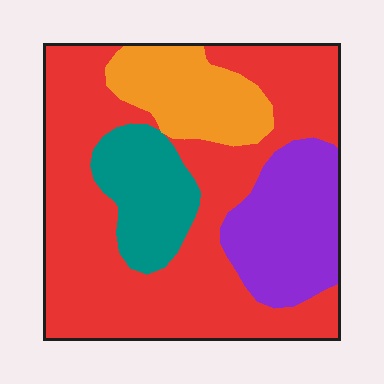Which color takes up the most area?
Red, at roughly 55%.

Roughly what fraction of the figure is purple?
Purple covers around 15% of the figure.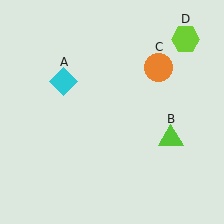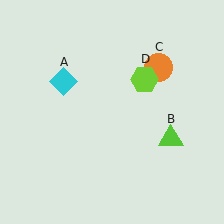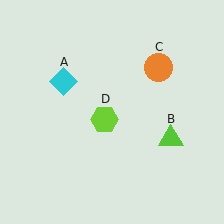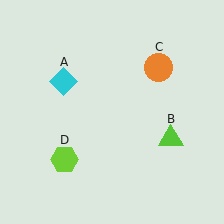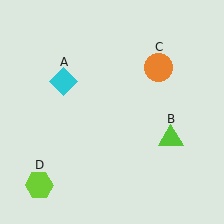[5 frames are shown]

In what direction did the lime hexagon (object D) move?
The lime hexagon (object D) moved down and to the left.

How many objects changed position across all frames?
1 object changed position: lime hexagon (object D).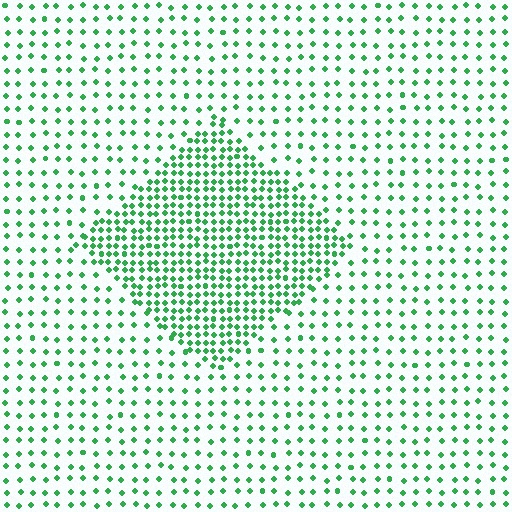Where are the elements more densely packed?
The elements are more densely packed inside the diamond boundary.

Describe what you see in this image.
The image contains small green elements arranged at two different densities. A diamond-shaped region is visible where the elements are more densely packed than the surrounding area.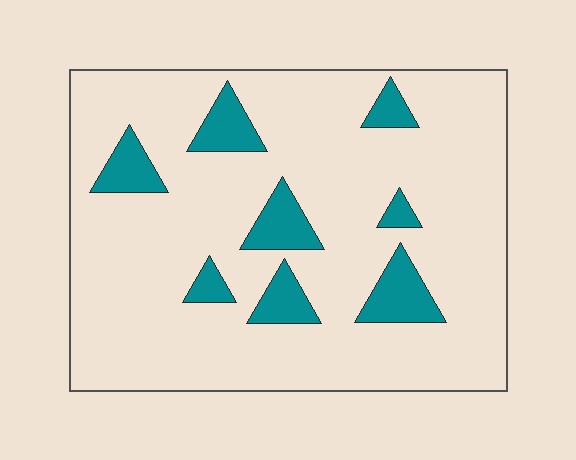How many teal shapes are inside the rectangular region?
8.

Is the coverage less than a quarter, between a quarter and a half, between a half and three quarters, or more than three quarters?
Less than a quarter.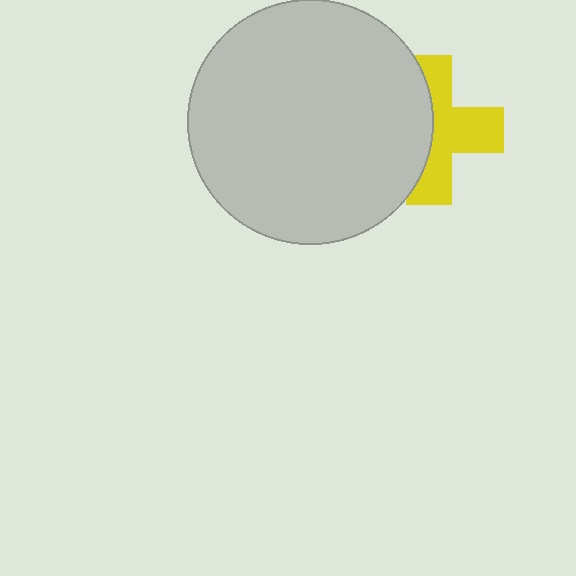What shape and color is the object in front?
The object in front is a light gray circle.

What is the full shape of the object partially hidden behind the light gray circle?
The partially hidden object is a yellow cross.